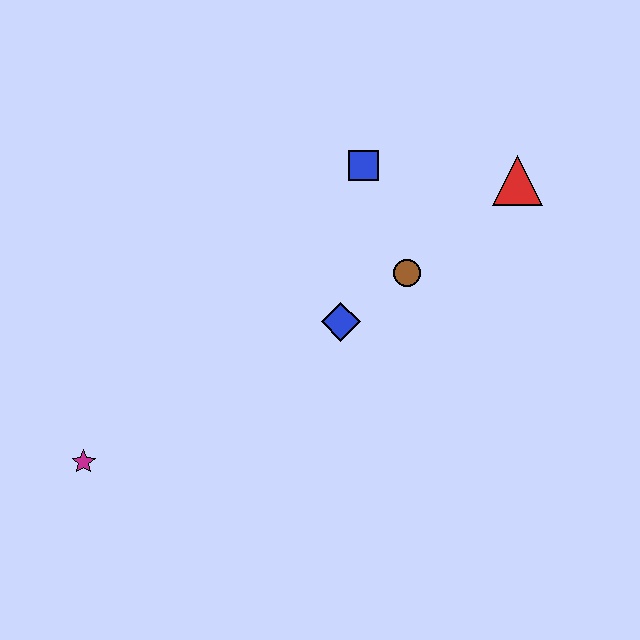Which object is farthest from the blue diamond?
The magenta star is farthest from the blue diamond.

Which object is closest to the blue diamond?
The brown circle is closest to the blue diamond.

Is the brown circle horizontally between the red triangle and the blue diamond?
Yes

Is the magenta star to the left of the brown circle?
Yes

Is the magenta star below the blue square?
Yes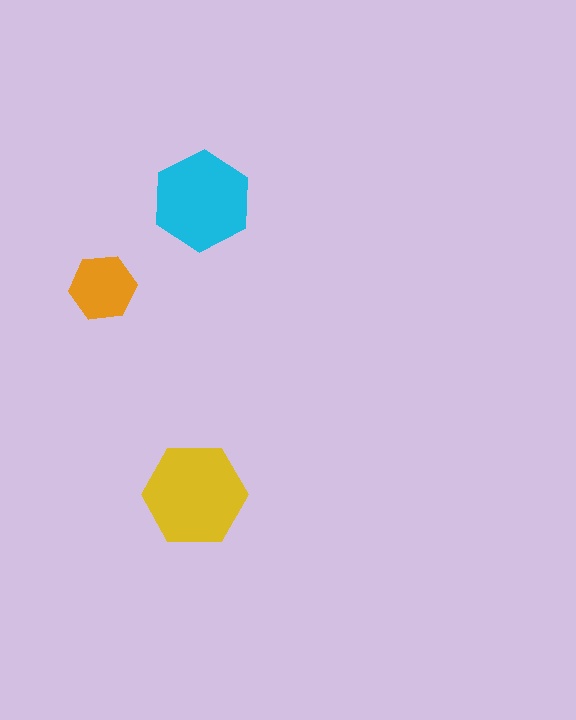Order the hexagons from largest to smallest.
the yellow one, the cyan one, the orange one.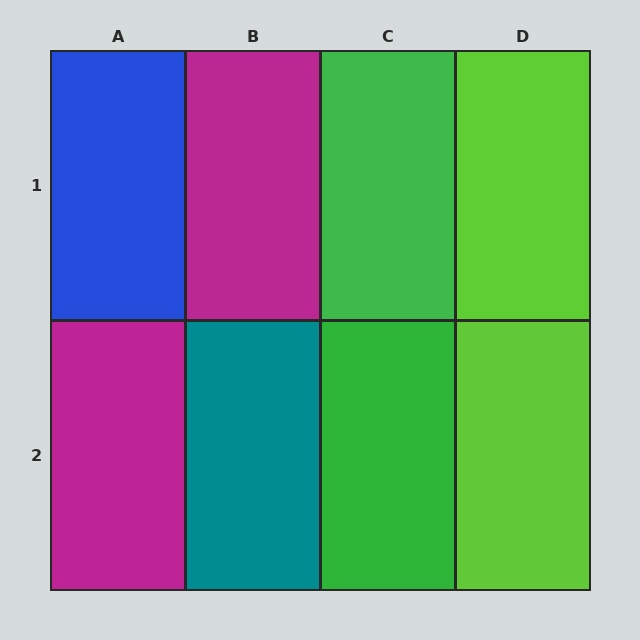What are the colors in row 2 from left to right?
Magenta, teal, green, lime.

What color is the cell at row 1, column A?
Blue.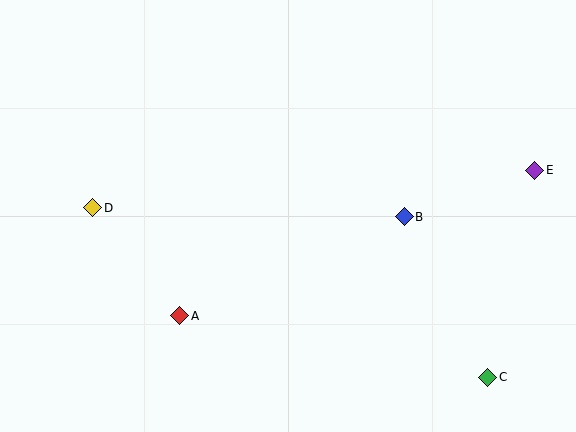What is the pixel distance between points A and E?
The distance between A and E is 384 pixels.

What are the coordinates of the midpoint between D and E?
The midpoint between D and E is at (314, 189).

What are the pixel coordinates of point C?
Point C is at (488, 377).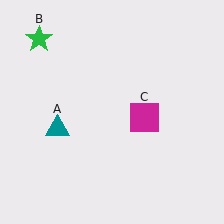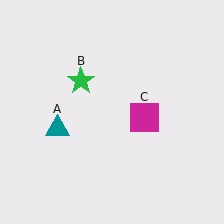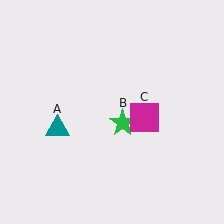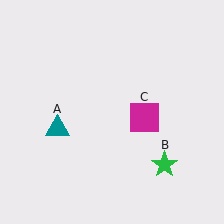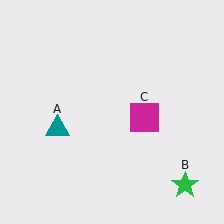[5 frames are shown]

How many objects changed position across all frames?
1 object changed position: green star (object B).